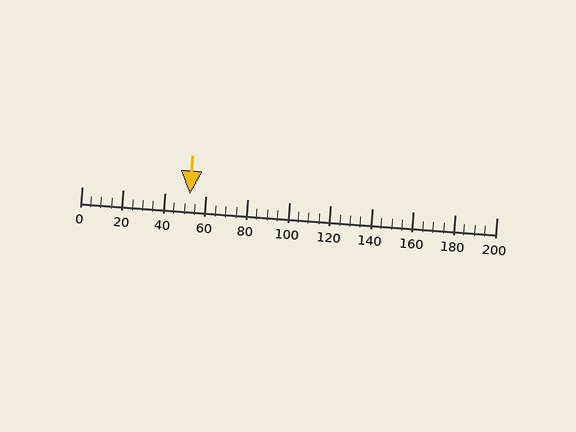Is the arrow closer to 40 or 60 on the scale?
The arrow is closer to 60.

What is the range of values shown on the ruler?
The ruler shows values from 0 to 200.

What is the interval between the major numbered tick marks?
The major tick marks are spaced 20 units apart.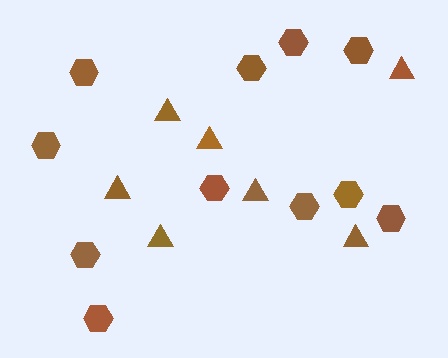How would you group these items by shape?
There are 2 groups: one group of triangles (7) and one group of hexagons (11).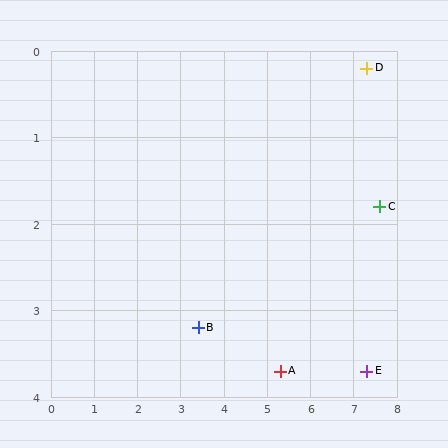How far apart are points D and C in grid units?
Points D and C are about 1.6 grid units apart.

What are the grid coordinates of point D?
Point D is at approximately (7.3, 0.2).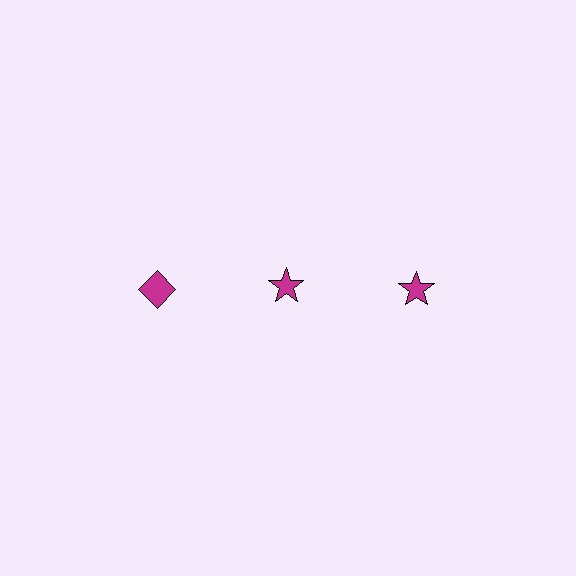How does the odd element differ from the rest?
It has a different shape: diamond instead of star.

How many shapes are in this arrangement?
There are 3 shapes arranged in a grid pattern.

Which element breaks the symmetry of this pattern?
The magenta diamond in the top row, leftmost column breaks the symmetry. All other shapes are magenta stars.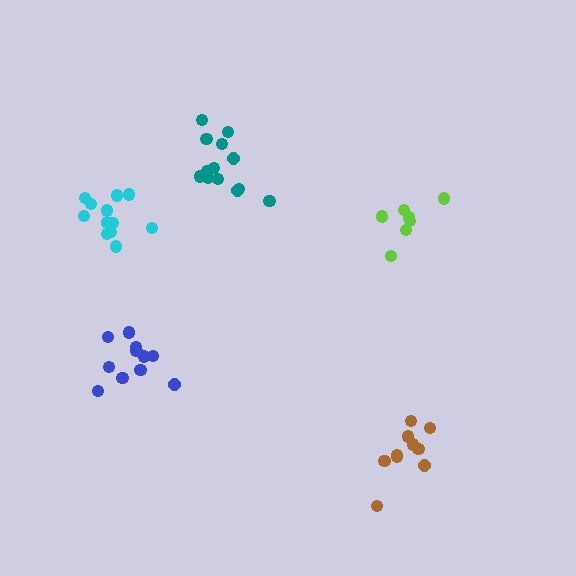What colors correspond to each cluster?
The clusters are colored: blue, teal, lime, brown, cyan.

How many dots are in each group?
Group 1: 11 dots, Group 2: 13 dots, Group 3: 7 dots, Group 4: 10 dots, Group 5: 12 dots (53 total).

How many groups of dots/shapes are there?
There are 5 groups.